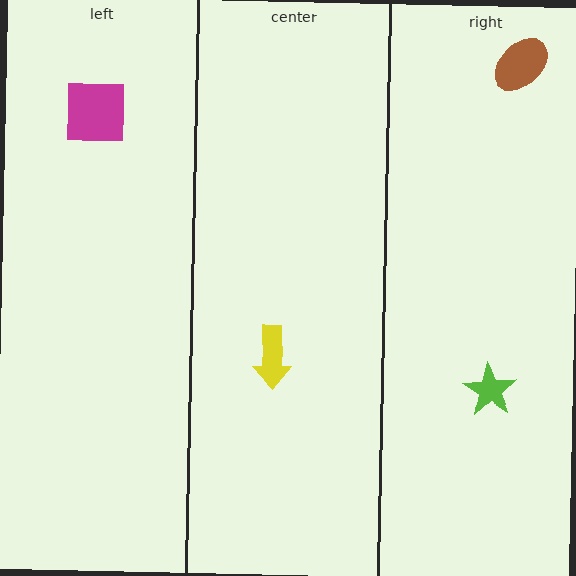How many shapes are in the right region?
2.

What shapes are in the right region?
The brown ellipse, the lime star.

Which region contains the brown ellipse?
The right region.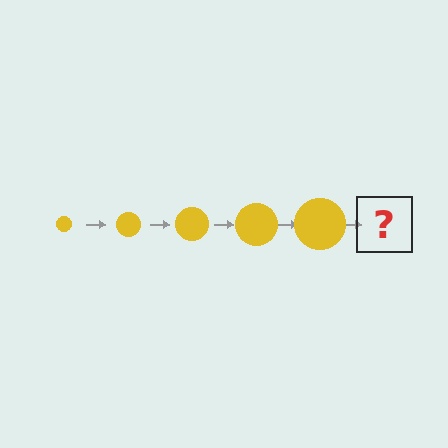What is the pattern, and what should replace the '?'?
The pattern is that the circle gets progressively larger each step. The '?' should be a yellow circle, larger than the previous one.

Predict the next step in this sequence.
The next step is a yellow circle, larger than the previous one.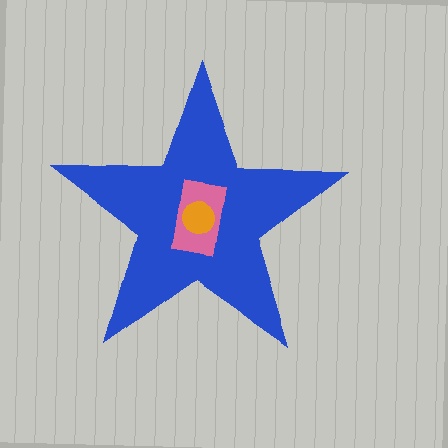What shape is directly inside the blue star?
The pink rectangle.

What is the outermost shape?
The blue star.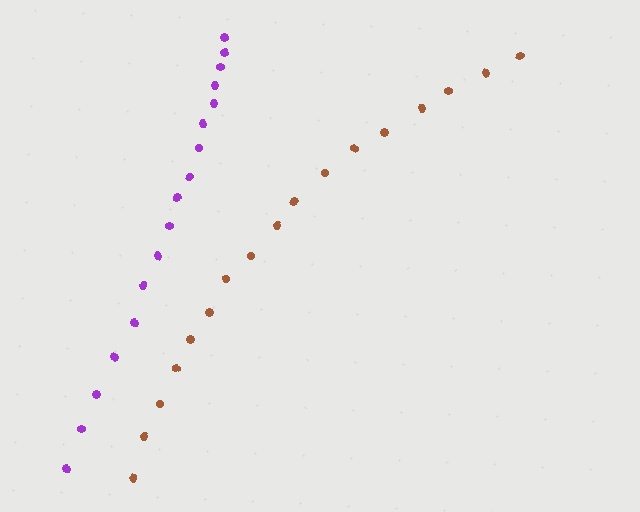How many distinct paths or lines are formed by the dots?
There are 2 distinct paths.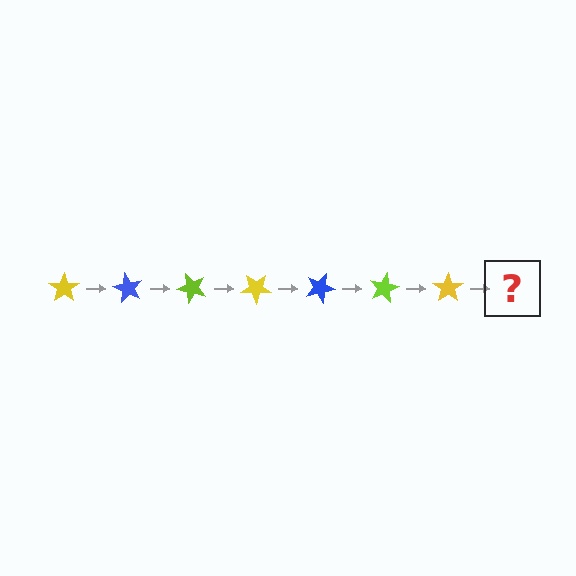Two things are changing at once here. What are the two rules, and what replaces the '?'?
The two rules are that it rotates 60 degrees each step and the color cycles through yellow, blue, and lime. The '?' should be a blue star, rotated 420 degrees from the start.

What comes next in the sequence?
The next element should be a blue star, rotated 420 degrees from the start.